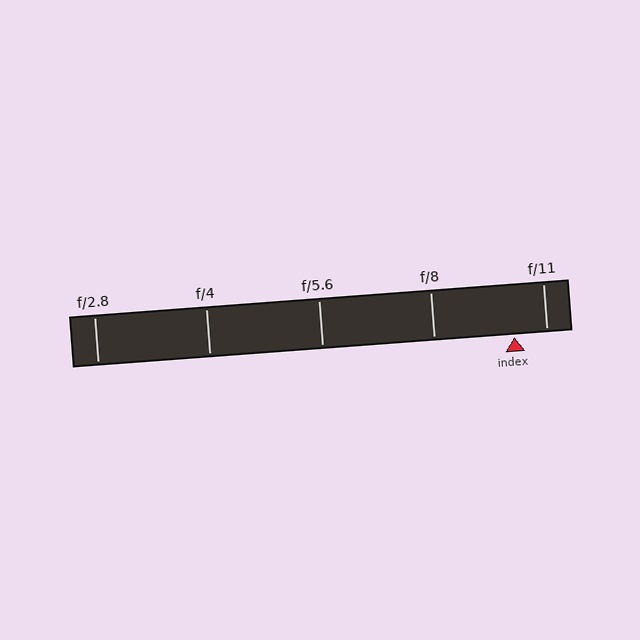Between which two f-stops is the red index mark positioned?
The index mark is between f/8 and f/11.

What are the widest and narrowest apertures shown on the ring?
The widest aperture shown is f/2.8 and the narrowest is f/11.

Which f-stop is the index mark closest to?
The index mark is closest to f/11.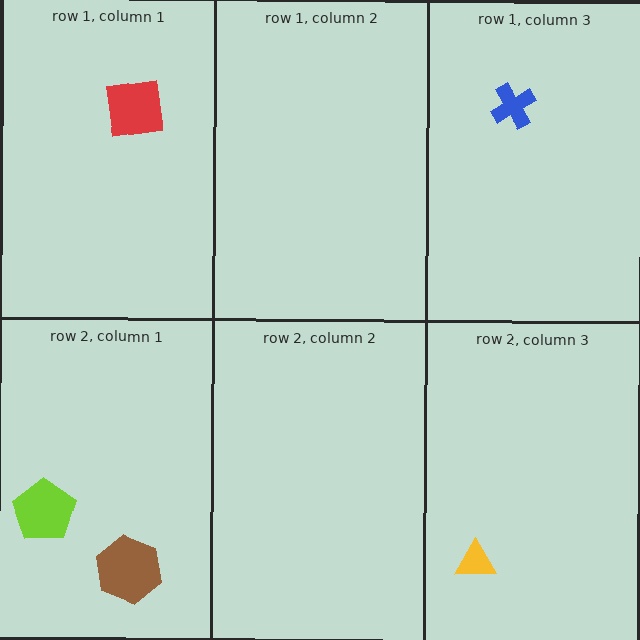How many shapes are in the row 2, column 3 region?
1.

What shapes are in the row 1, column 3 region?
The blue cross.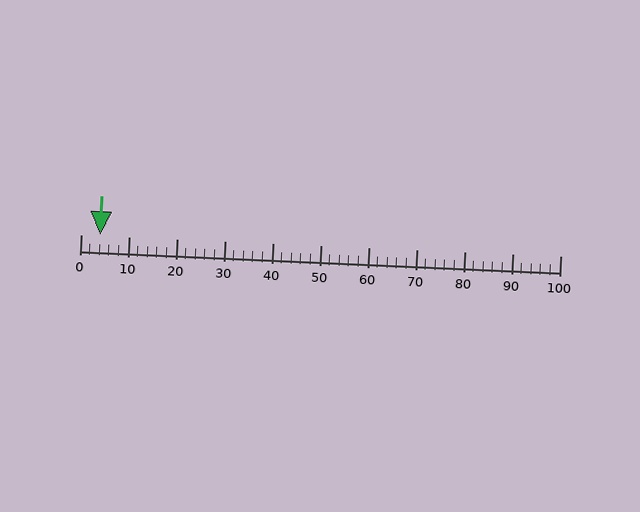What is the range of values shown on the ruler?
The ruler shows values from 0 to 100.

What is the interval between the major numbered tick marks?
The major tick marks are spaced 10 units apart.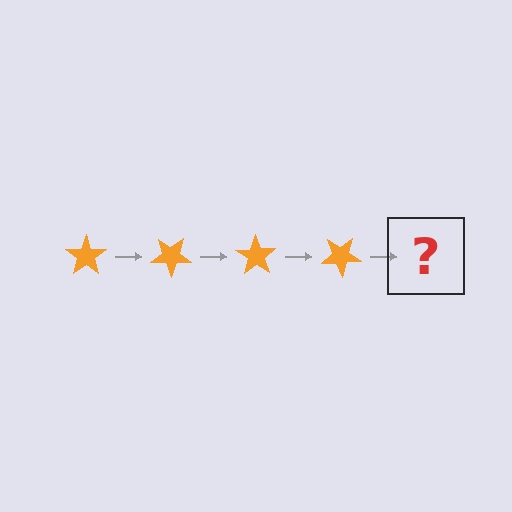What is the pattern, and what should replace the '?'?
The pattern is that the star rotates 35 degrees each step. The '?' should be an orange star rotated 140 degrees.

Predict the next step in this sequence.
The next step is an orange star rotated 140 degrees.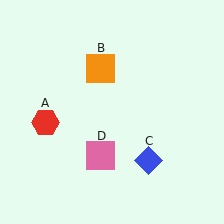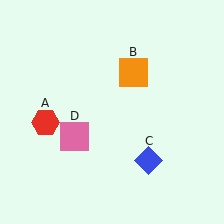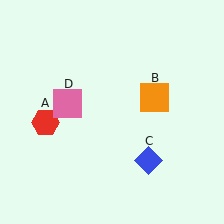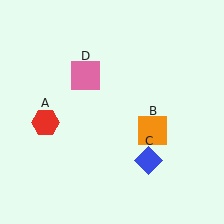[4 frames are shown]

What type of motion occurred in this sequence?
The orange square (object B), pink square (object D) rotated clockwise around the center of the scene.